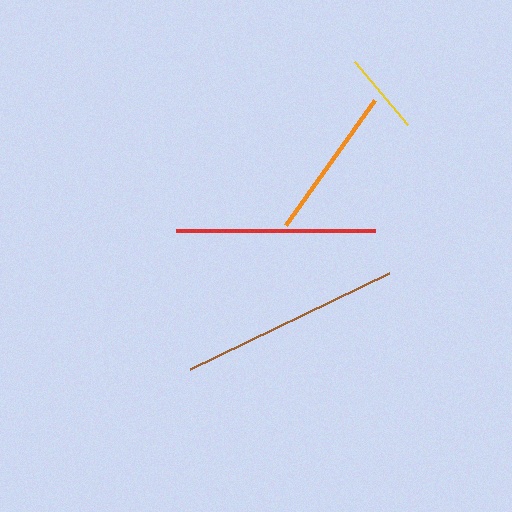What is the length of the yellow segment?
The yellow segment is approximately 83 pixels long.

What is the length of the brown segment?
The brown segment is approximately 220 pixels long.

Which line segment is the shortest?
The yellow line is the shortest at approximately 83 pixels.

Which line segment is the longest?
The brown line is the longest at approximately 220 pixels.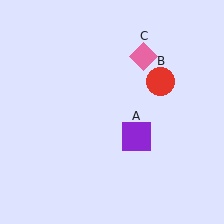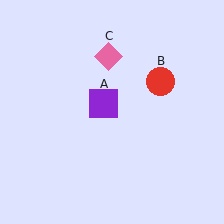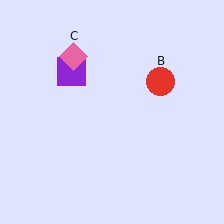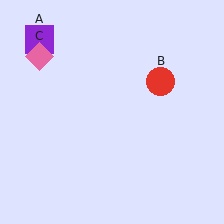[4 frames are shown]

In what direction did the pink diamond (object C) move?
The pink diamond (object C) moved left.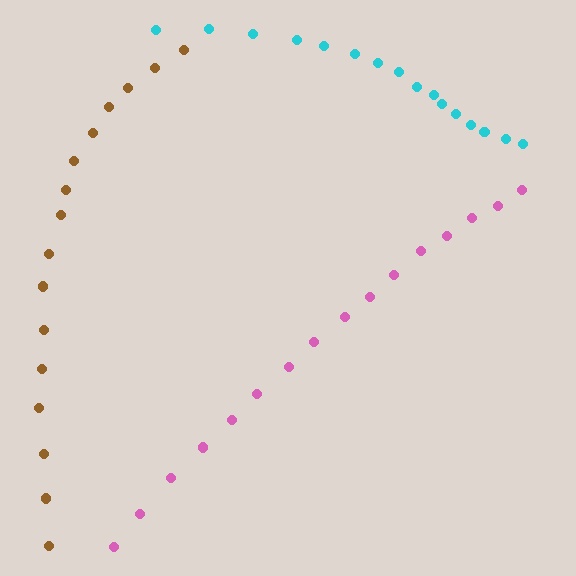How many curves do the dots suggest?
There are 3 distinct paths.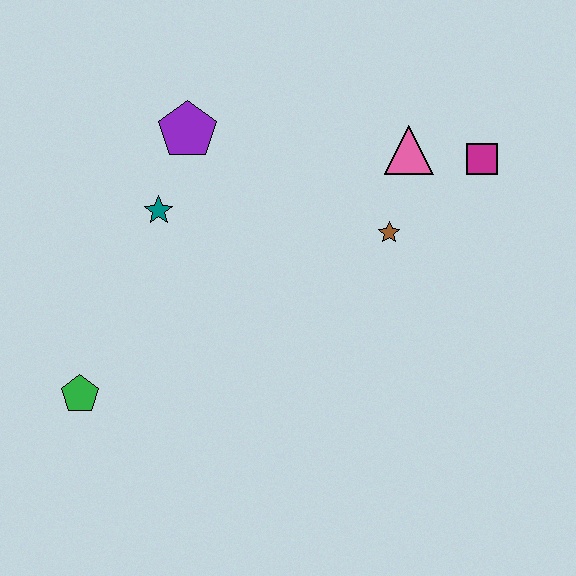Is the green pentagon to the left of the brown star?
Yes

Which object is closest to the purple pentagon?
The teal star is closest to the purple pentagon.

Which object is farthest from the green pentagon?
The magenta square is farthest from the green pentagon.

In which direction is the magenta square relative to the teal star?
The magenta square is to the right of the teal star.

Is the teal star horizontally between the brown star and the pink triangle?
No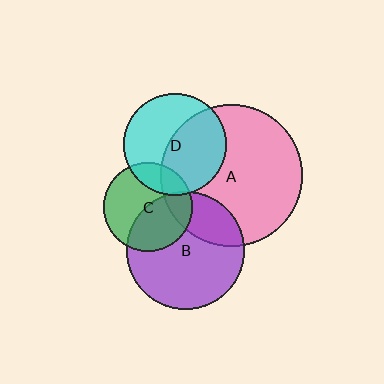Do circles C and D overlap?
Yes.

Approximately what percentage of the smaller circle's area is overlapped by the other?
Approximately 20%.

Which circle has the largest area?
Circle A (pink).